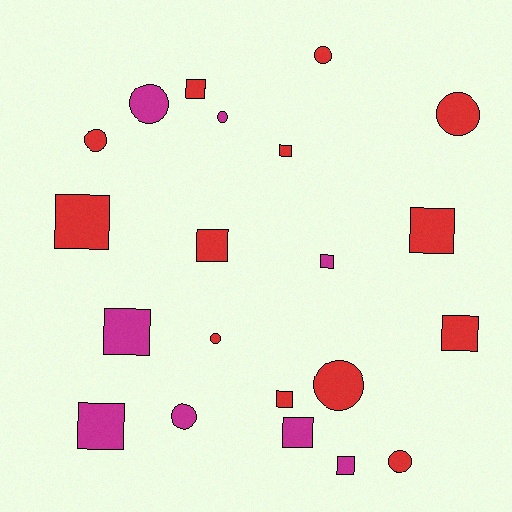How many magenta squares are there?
There are 5 magenta squares.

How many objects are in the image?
There are 21 objects.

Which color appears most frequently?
Red, with 13 objects.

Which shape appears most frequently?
Square, with 12 objects.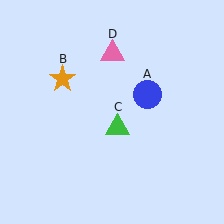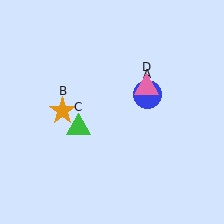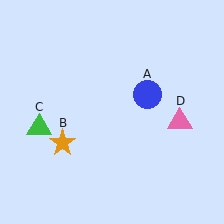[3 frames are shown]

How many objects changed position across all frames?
3 objects changed position: orange star (object B), green triangle (object C), pink triangle (object D).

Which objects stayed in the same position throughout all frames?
Blue circle (object A) remained stationary.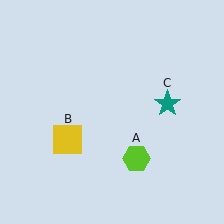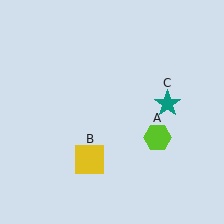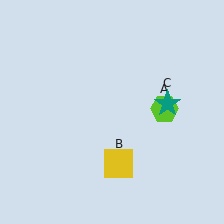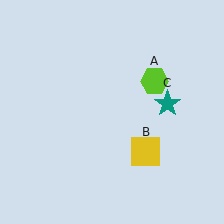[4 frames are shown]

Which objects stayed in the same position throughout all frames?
Teal star (object C) remained stationary.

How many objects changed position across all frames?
2 objects changed position: lime hexagon (object A), yellow square (object B).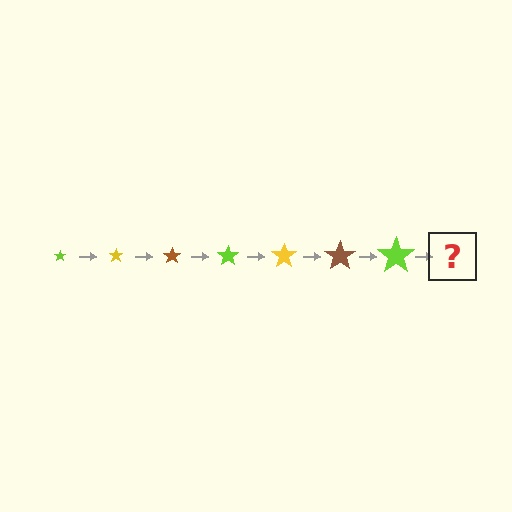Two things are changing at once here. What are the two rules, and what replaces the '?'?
The two rules are that the star grows larger each step and the color cycles through lime, yellow, and brown. The '?' should be a yellow star, larger than the previous one.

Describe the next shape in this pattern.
It should be a yellow star, larger than the previous one.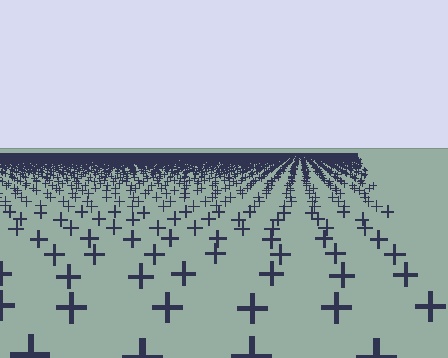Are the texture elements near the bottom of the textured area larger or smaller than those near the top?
Larger. Near the bottom, elements are closer to the viewer and appear at a bigger on-screen size.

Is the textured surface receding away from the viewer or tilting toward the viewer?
The surface is receding away from the viewer. Texture elements get smaller and denser toward the top.